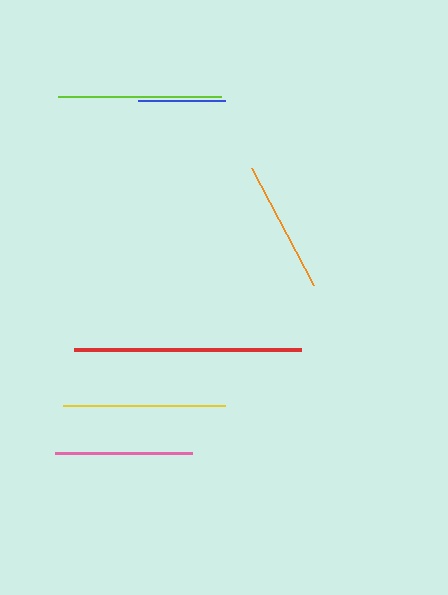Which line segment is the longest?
The red line is the longest at approximately 227 pixels.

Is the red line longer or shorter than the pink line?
The red line is longer than the pink line.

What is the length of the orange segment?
The orange segment is approximately 132 pixels long.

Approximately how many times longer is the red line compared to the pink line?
The red line is approximately 1.6 times the length of the pink line.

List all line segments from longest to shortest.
From longest to shortest: red, lime, yellow, pink, orange, blue.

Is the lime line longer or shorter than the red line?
The red line is longer than the lime line.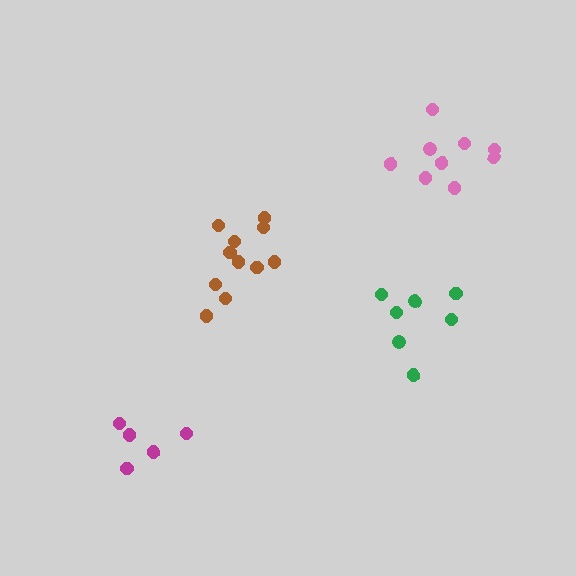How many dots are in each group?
Group 1: 11 dots, Group 2: 5 dots, Group 3: 9 dots, Group 4: 7 dots (32 total).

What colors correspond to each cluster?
The clusters are colored: brown, magenta, pink, green.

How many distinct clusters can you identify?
There are 4 distinct clusters.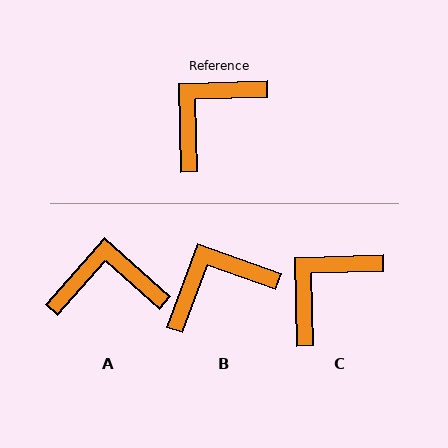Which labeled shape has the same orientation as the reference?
C.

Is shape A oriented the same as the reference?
No, it is off by about 43 degrees.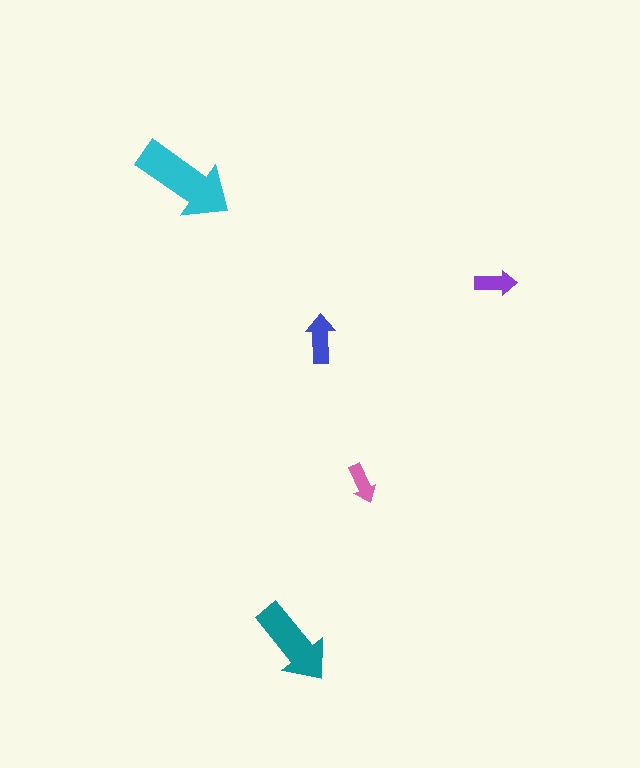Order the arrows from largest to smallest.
the cyan one, the teal one, the blue one, the purple one, the pink one.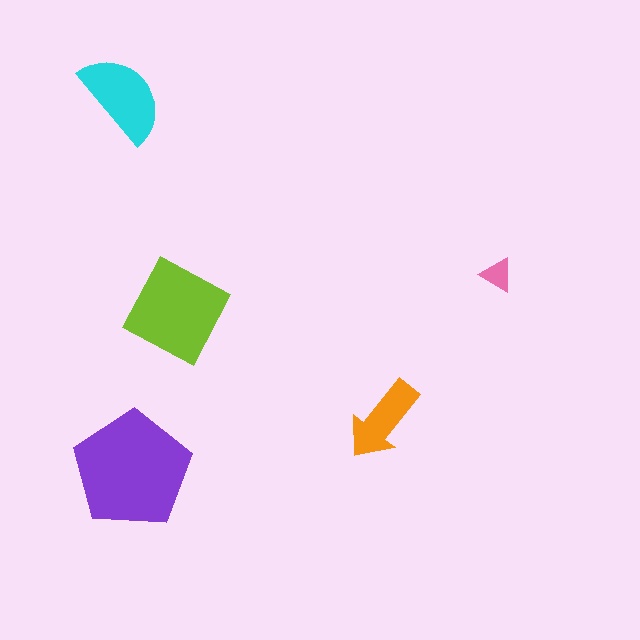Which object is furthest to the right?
The pink triangle is rightmost.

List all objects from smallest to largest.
The pink triangle, the orange arrow, the cyan semicircle, the lime square, the purple pentagon.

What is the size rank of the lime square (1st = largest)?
2nd.